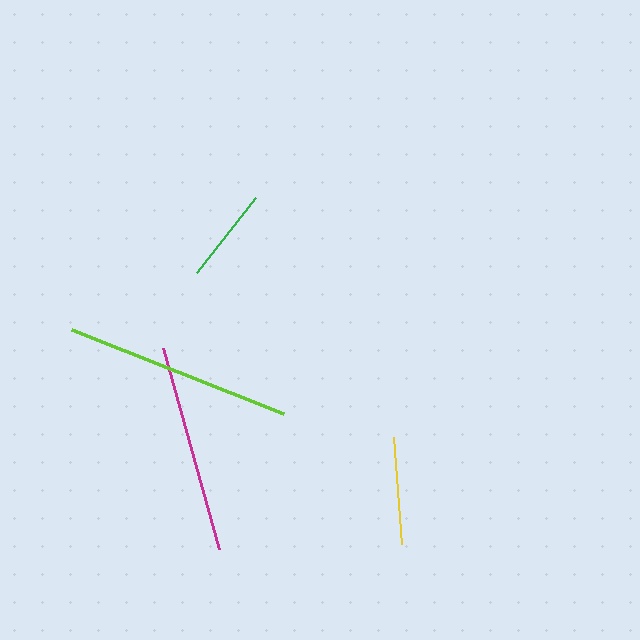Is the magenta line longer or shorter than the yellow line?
The magenta line is longer than the yellow line.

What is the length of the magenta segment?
The magenta segment is approximately 209 pixels long.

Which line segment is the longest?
The lime line is the longest at approximately 228 pixels.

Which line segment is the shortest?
The green line is the shortest at approximately 94 pixels.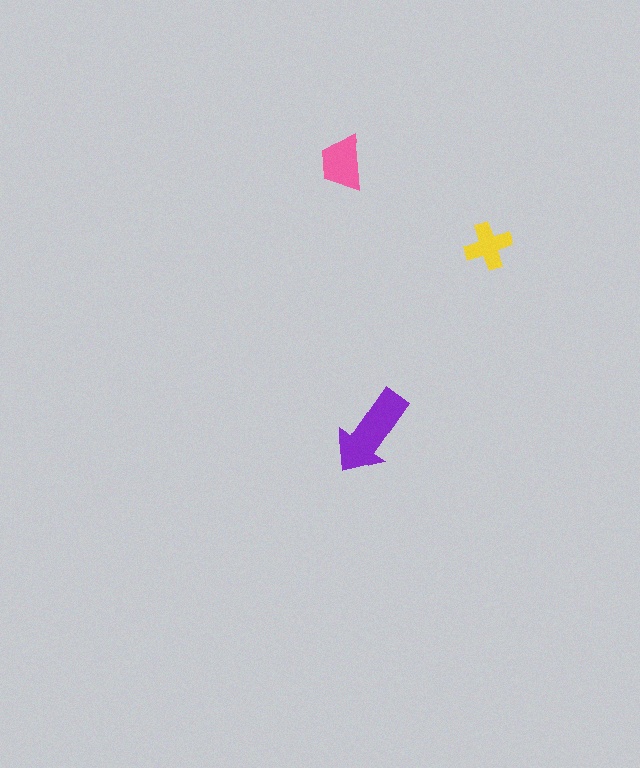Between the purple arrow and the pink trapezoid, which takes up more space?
The purple arrow.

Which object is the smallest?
The yellow cross.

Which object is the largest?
The purple arrow.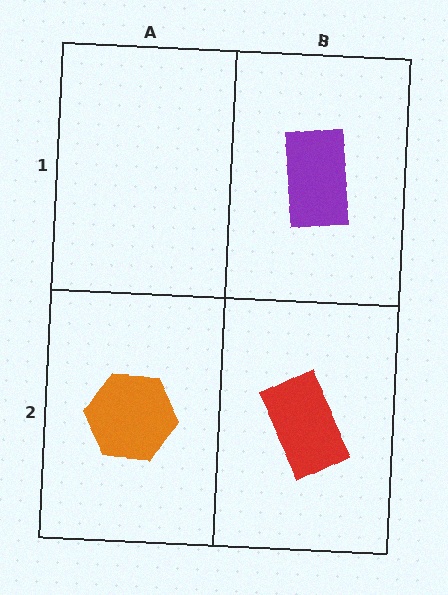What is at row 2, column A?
An orange hexagon.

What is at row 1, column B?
A purple rectangle.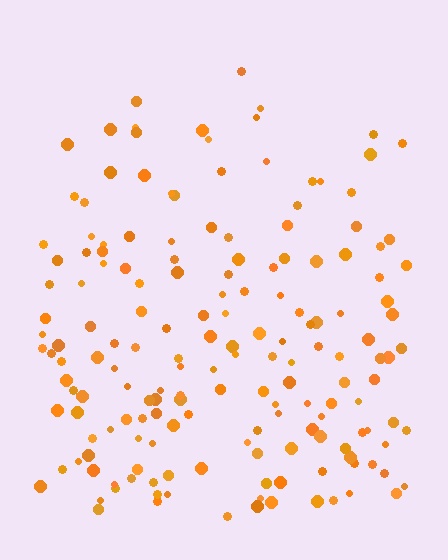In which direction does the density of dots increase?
From top to bottom, with the bottom side densest.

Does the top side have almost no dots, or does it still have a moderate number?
Still a moderate number, just noticeably fewer than the bottom.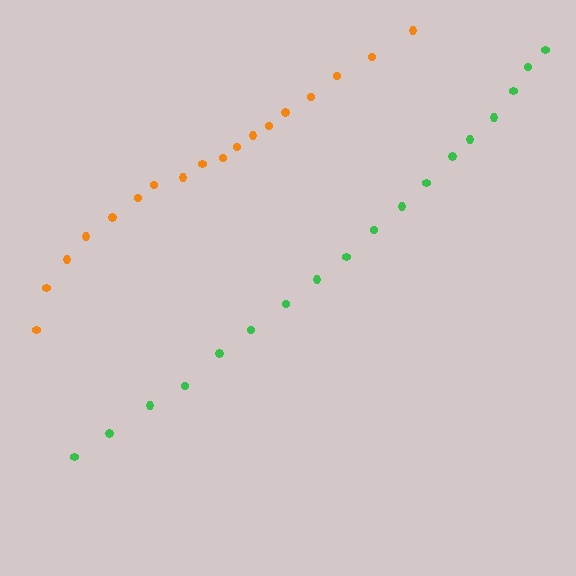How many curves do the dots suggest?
There are 2 distinct paths.